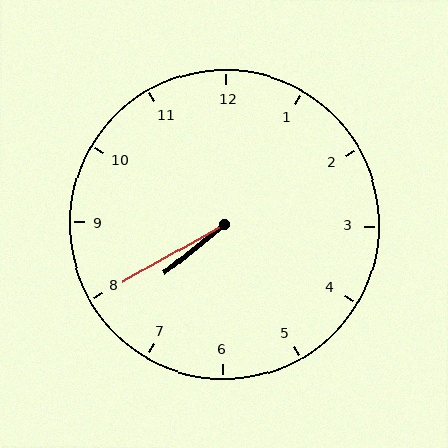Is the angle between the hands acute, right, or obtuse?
It is acute.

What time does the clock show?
7:40.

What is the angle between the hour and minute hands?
Approximately 10 degrees.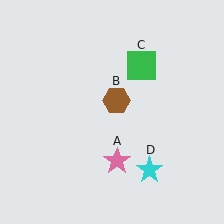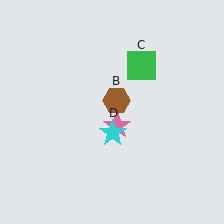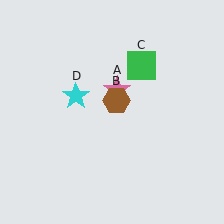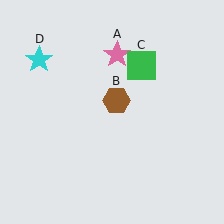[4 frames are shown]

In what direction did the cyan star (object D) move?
The cyan star (object D) moved up and to the left.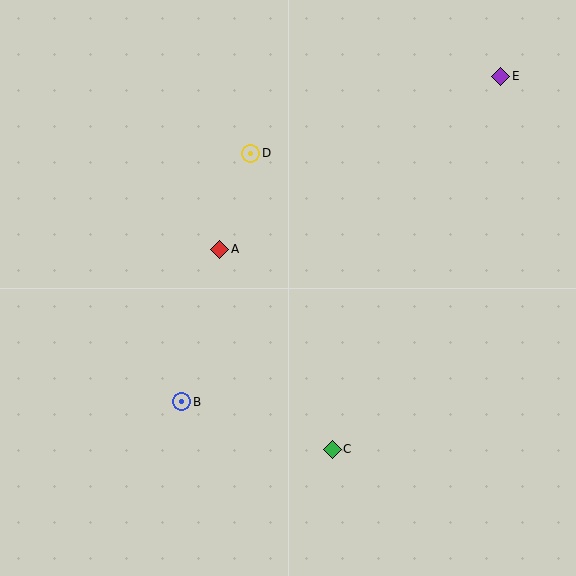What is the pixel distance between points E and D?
The distance between E and D is 262 pixels.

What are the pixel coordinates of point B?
Point B is at (182, 402).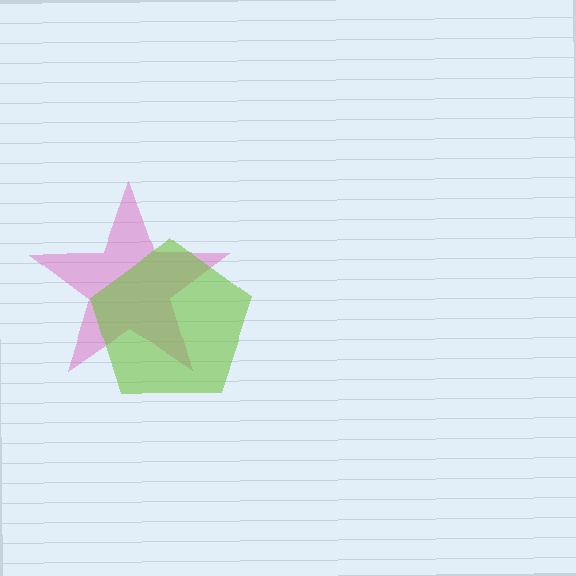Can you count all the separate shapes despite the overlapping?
Yes, there are 2 separate shapes.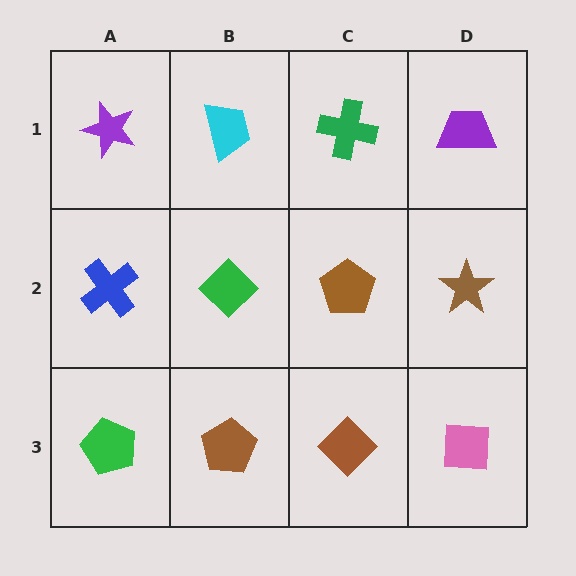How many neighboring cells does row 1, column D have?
2.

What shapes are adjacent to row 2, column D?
A purple trapezoid (row 1, column D), a pink square (row 3, column D), a brown pentagon (row 2, column C).